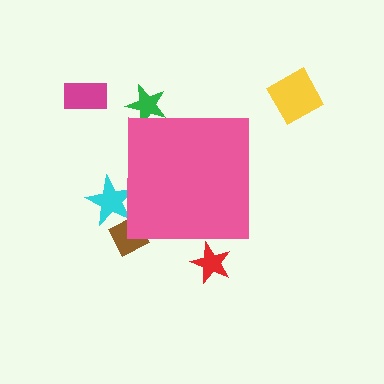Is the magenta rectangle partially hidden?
No, the magenta rectangle is fully visible.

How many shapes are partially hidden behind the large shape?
4 shapes are partially hidden.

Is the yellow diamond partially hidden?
No, the yellow diamond is fully visible.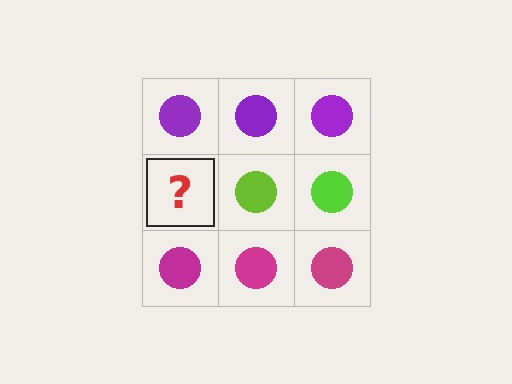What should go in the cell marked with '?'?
The missing cell should contain a lime circle.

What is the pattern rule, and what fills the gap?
The rule is that each row has a consistent color. The gap should be filled with a lime circle.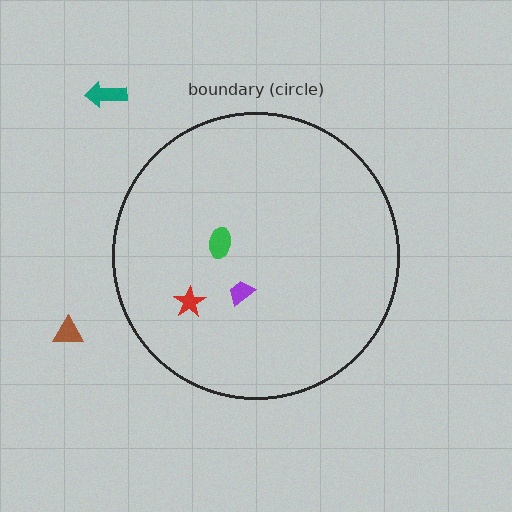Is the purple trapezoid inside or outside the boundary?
Inside.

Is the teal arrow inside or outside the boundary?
Outside.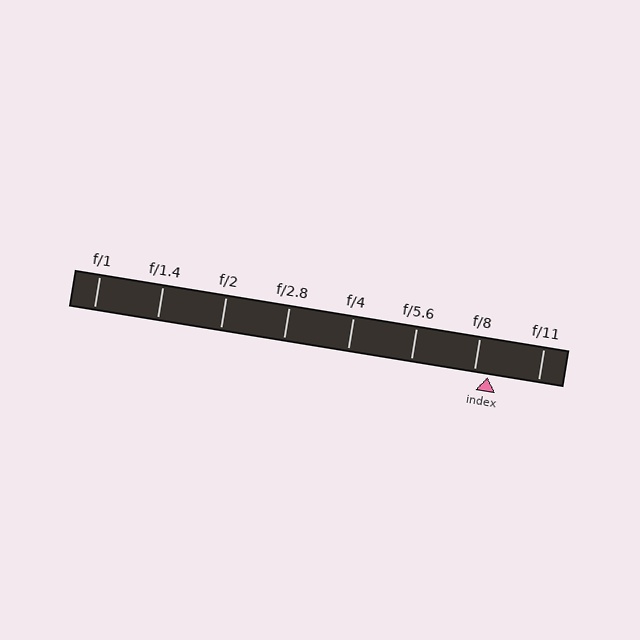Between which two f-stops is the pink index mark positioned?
The index mark is between f/8 and f/11.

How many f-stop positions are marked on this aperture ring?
There are 8 f-stop positions marked.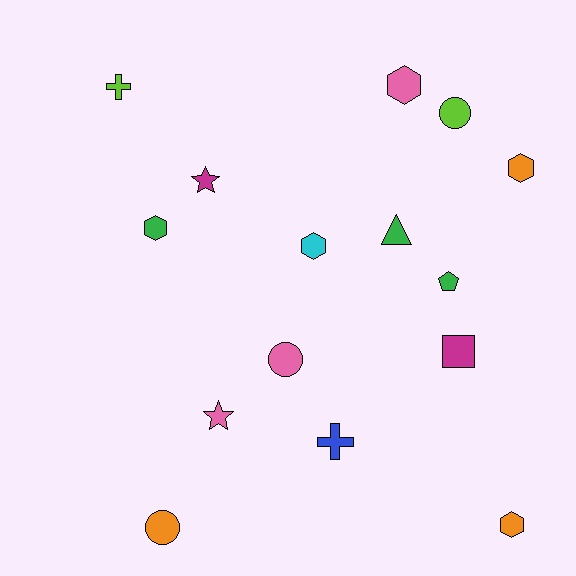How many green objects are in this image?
There are 3 green objects.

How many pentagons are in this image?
There is 1 pentagon.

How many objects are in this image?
There are 15 objects.